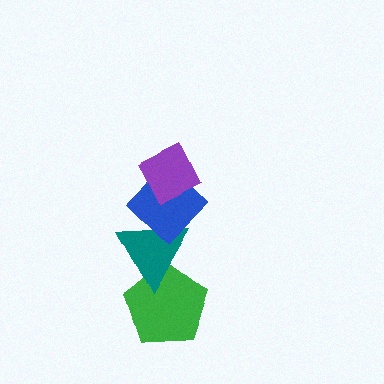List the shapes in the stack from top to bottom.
From top to bottom: the purple diamond, the blue diamond, the teal triangle, the green pentagon.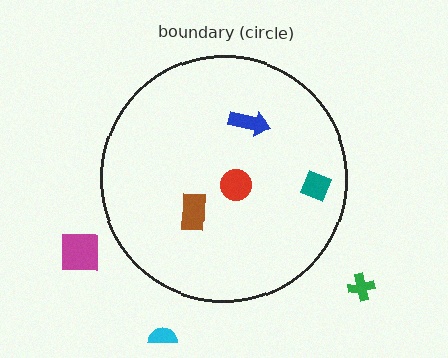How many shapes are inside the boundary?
4 inside, 3 outside.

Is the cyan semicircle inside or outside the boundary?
Outside.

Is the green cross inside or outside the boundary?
Outside.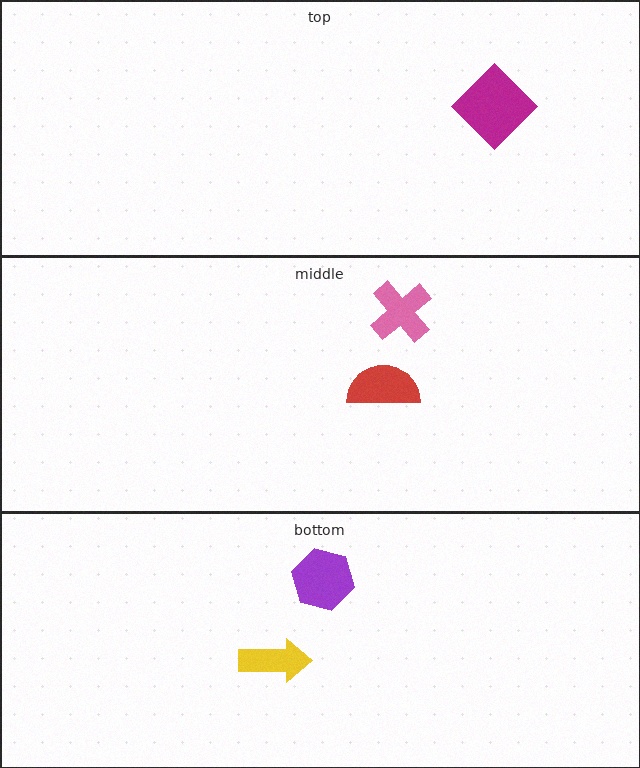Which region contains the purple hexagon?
The bottom region.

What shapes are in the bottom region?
The purple hexagon, the yellow arrow.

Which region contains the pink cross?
The middle region.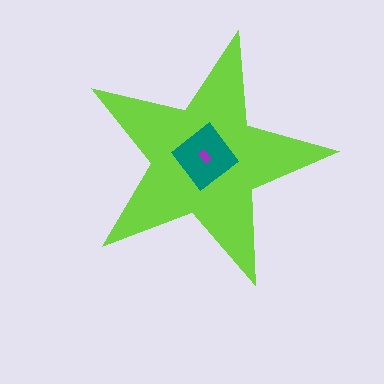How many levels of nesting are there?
3.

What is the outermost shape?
The lime star.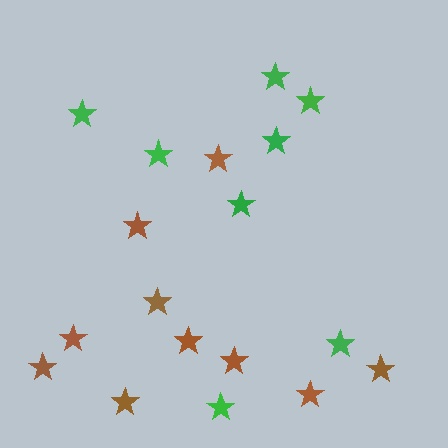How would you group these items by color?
There are 2 groups: one group of green stars (8) and one group of brown stars (10).